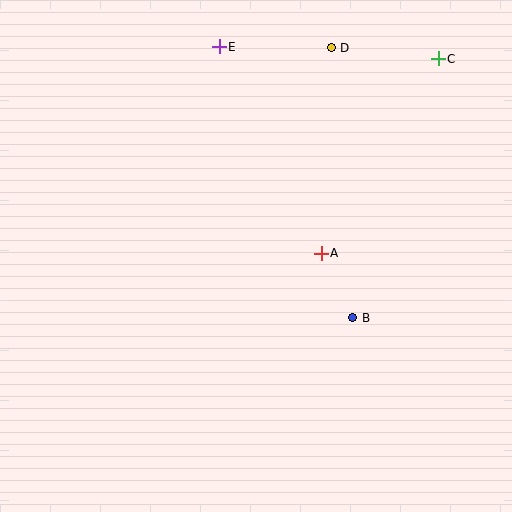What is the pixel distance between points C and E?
The distance between C and E is 219 pixels.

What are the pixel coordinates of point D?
Point D is at (331, 48).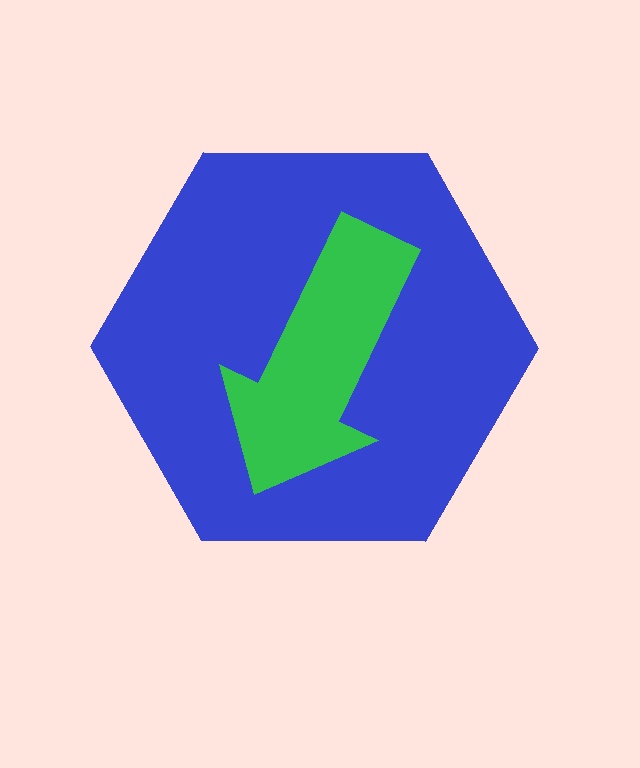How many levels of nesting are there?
2.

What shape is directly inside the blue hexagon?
The green arrow.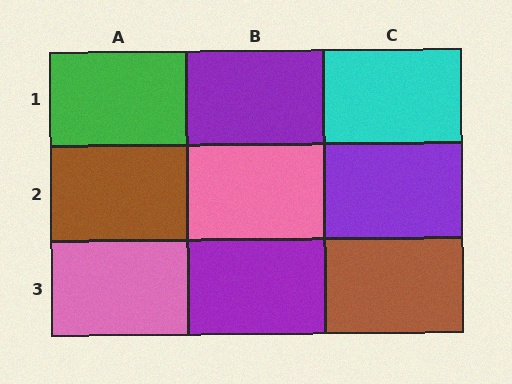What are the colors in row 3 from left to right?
Pink, purple, brown.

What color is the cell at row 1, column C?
Cyan.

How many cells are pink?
2 cells are pink.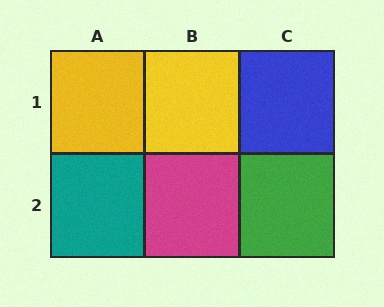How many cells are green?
1 cell is green.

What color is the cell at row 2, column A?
Teal.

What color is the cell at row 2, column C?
Green.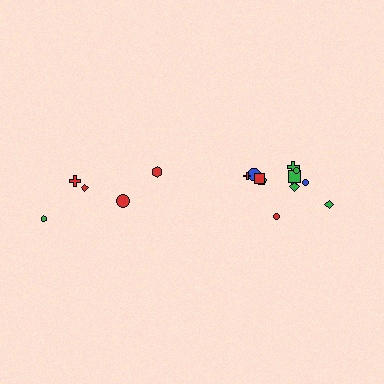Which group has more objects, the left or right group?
The right group.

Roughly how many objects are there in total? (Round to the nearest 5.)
Roughly 15 objects in total.